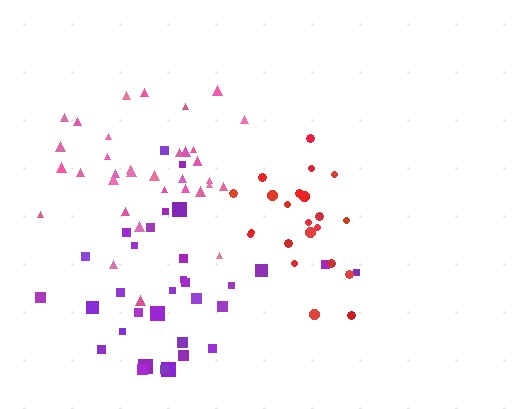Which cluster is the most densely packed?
Red.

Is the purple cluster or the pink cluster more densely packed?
Pink.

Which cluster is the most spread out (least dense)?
Purple.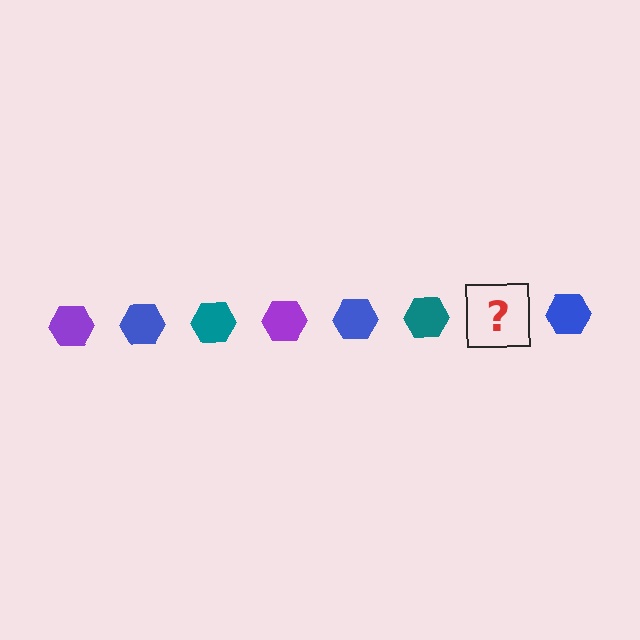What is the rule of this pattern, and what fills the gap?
The rule is that the pattern cycles through purple, blue, teal hexagons. The gap should be filled with a purple hexagon.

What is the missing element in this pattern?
The missing element is a purple hexagon.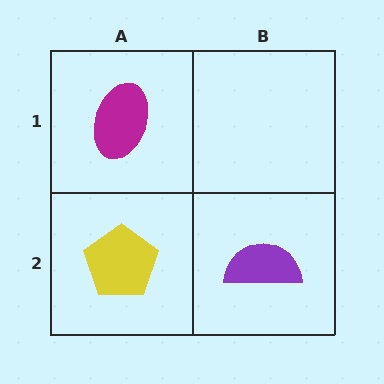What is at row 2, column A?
A yellow pentagon.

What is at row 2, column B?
A purple semicircle.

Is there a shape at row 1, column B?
No, that cell is empty.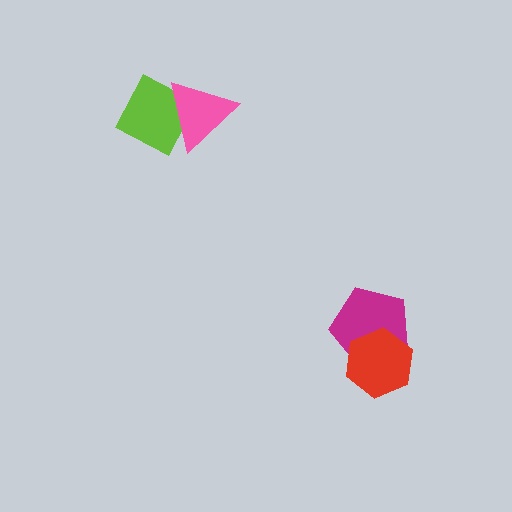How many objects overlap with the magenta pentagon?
1 object overlaps with the magenta pentagon.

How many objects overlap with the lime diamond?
1 object overlaps with the lime diamond.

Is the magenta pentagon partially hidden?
Yes, it is partially covered by another shape.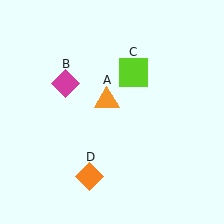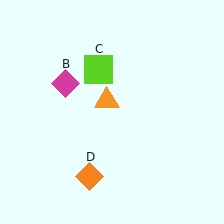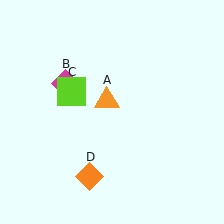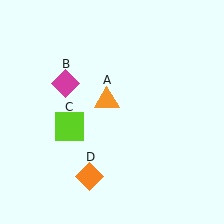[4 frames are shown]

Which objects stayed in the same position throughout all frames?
Orange triangle (object A) and magenta diamond (object B) and orange diamond (object D) remained stationary.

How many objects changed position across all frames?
1 object changed position: lime square (object C).